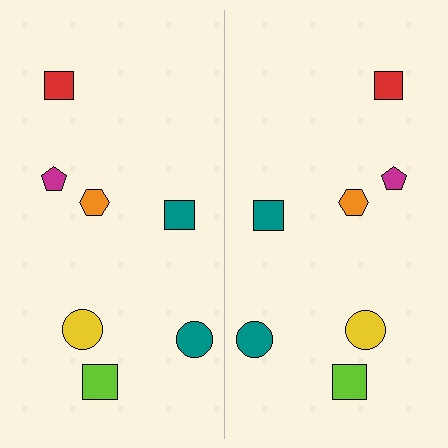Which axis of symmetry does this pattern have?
The pattern has a vertical axis of symmetry running through the center of the image.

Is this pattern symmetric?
Yes, this pattern has bilateral (reflection) symmetry.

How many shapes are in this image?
There are 14 shapes in this image.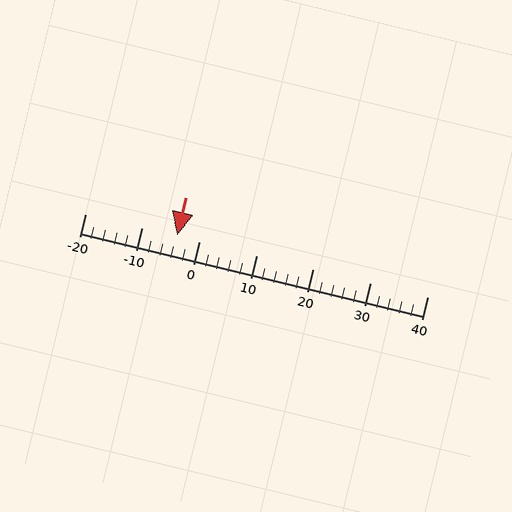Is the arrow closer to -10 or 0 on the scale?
The arrow is closer to 0.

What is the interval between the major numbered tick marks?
The major tick marks are spaced 10 units apart.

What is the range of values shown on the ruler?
The ruler shows values from -20 to 40.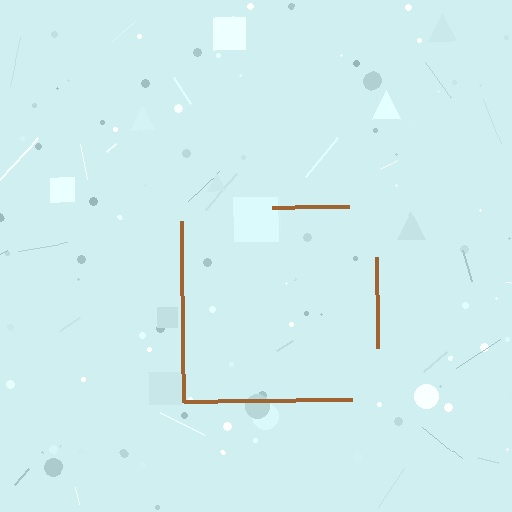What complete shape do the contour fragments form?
The contour fragments form a square.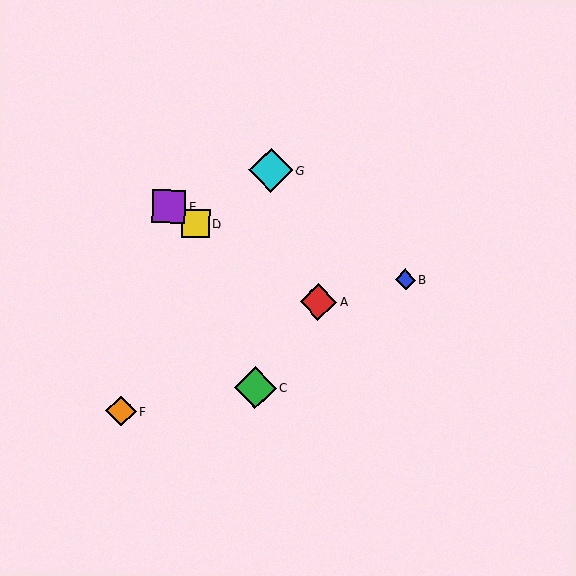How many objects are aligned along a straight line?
3 objects (A, D, E) are aligned along a straight line.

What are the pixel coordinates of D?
Object D is at (195, 224).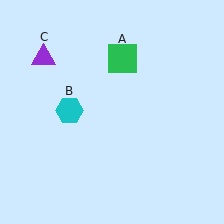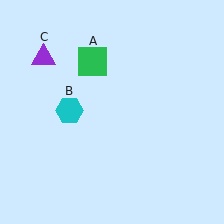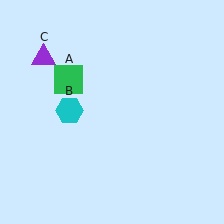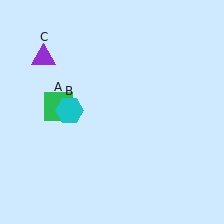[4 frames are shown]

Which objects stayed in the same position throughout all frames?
Cyan hexagon (object B) and purple triangle (object C) remained stationary.